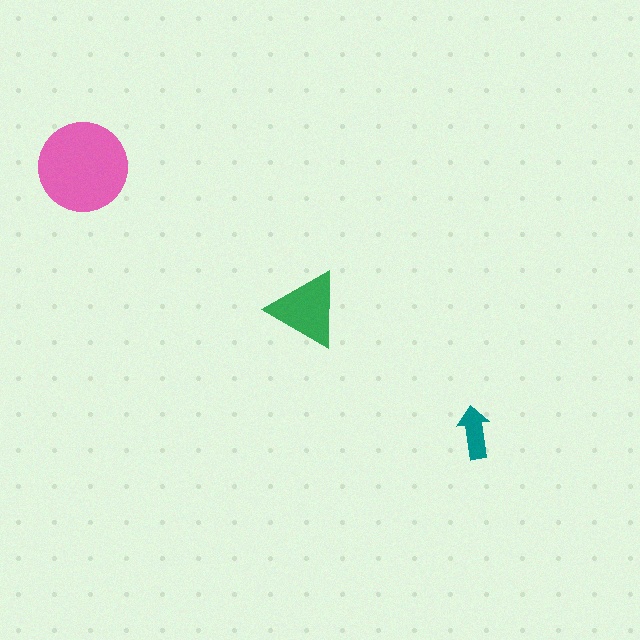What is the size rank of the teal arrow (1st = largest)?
3rd.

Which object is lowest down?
The teal arrow is bottommost.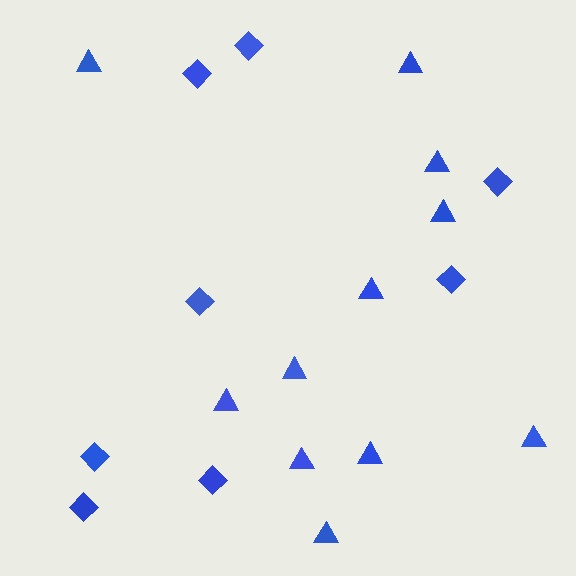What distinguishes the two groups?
There are 2 groups: one group of triangles (11) and one group of diamonds (8).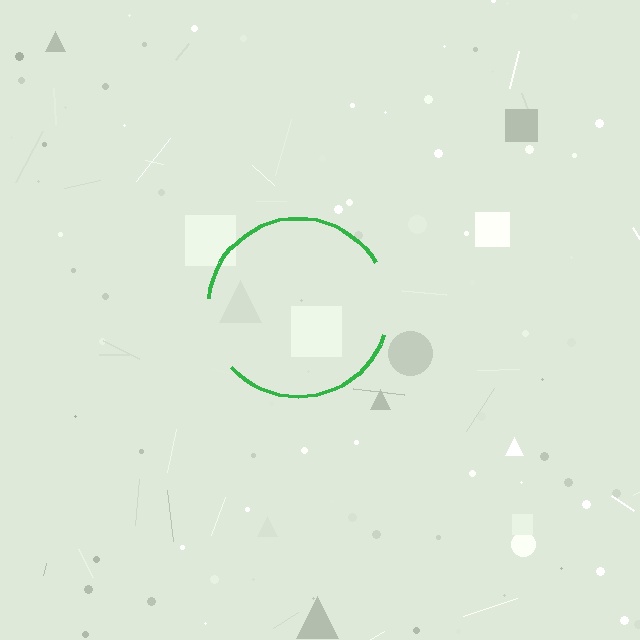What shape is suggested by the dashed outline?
The dashed outline suggests a circle.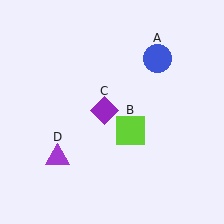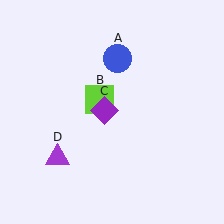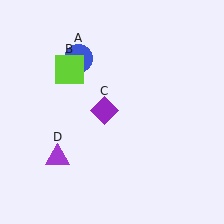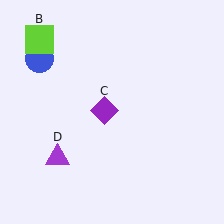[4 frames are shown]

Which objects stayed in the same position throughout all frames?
Purple diamond (object C) and purple triangle (object D) remained stationary.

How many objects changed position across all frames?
2 objects changed position: blue circle (object A), lime square (object B).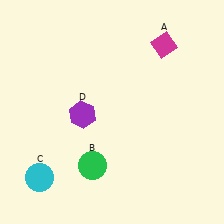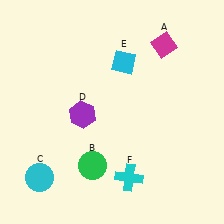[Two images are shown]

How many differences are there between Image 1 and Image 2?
There are 2 differences between the two images.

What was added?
A cyan diamond (E), a cyan cross (F) were added in Image 2.